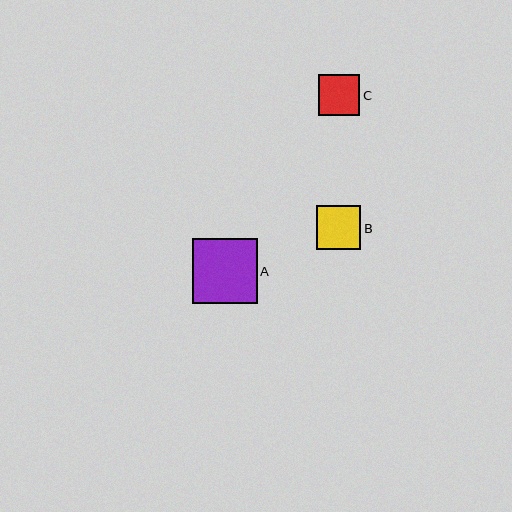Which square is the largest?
Square A is the largest with a size of approximately 65 pixels.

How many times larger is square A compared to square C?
Square A is approximately 1.6 times the size of square C.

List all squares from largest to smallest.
From largest to smallest: A, B, C.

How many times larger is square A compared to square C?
Square A is approximately 1.6 times the size of square C.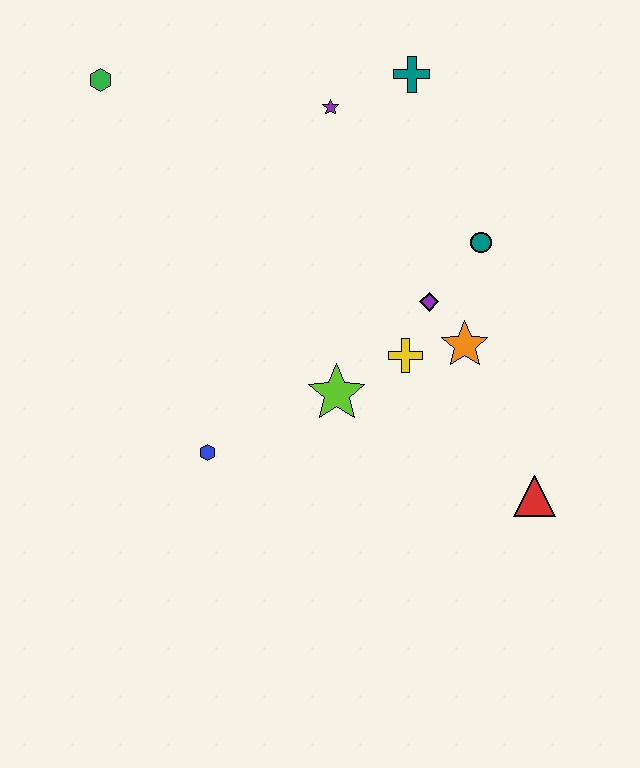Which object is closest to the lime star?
The yellow cross is closest to the lime star.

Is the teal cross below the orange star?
No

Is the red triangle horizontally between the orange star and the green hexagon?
No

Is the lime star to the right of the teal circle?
No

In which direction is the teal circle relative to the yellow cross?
The teal circle is above the yellow cross.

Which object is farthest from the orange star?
The green hexagon is farthest from the orange star.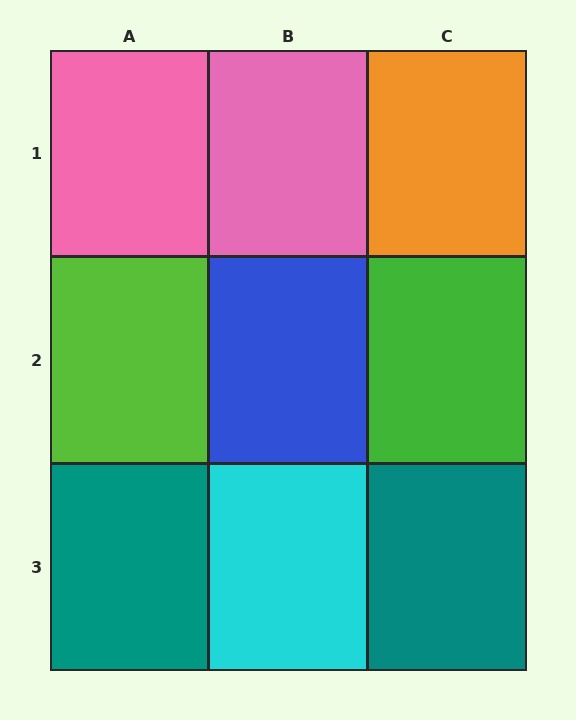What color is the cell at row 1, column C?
Orange.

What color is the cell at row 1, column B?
Pink.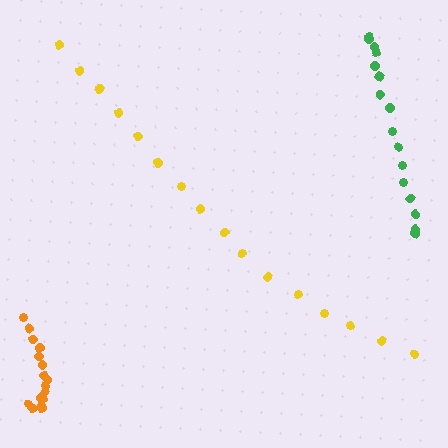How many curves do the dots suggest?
There are 3 distinct paths.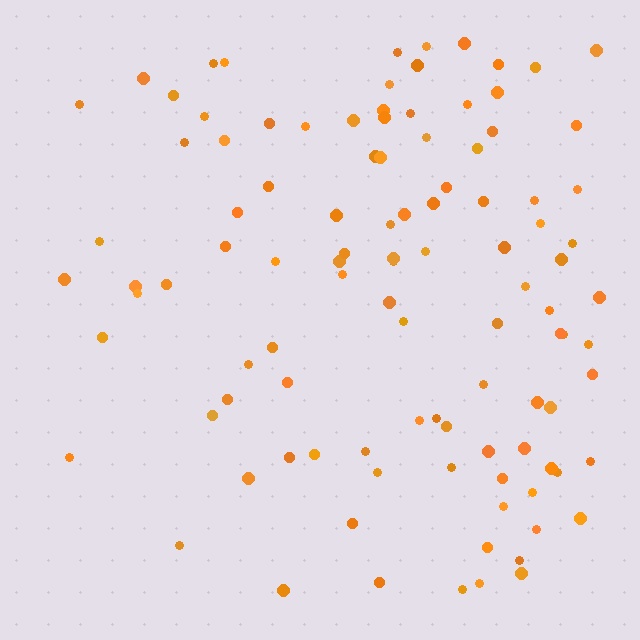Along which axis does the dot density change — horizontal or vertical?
Horizontal.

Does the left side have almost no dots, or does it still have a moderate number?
Still a moderate number, just noticeably fewer than the right.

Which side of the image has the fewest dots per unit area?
The left.